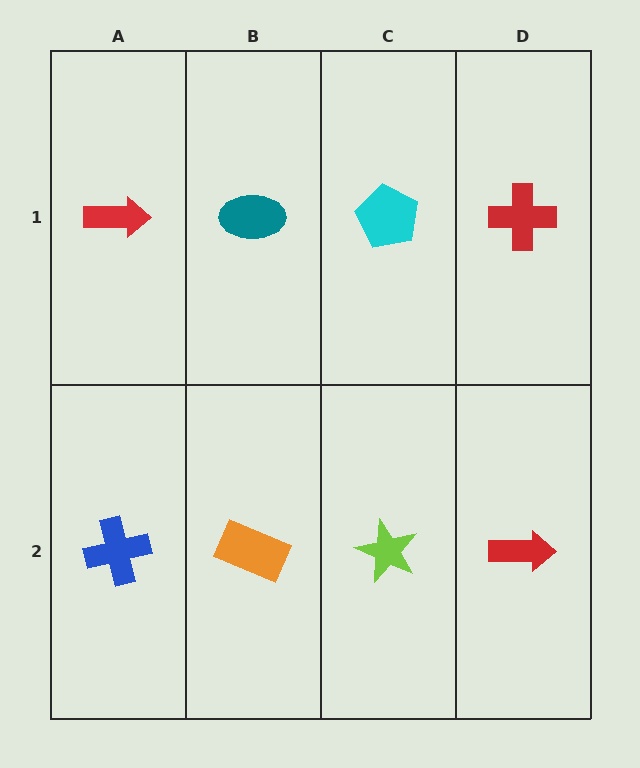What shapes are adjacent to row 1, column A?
A blue cross (row 2, column A), a teal ellipse (row 1, column B).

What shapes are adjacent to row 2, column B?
A teal ellipse (row 1, column B), a blue cross (row 2, column A), a lime star (row 2, column C).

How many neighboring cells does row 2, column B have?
3.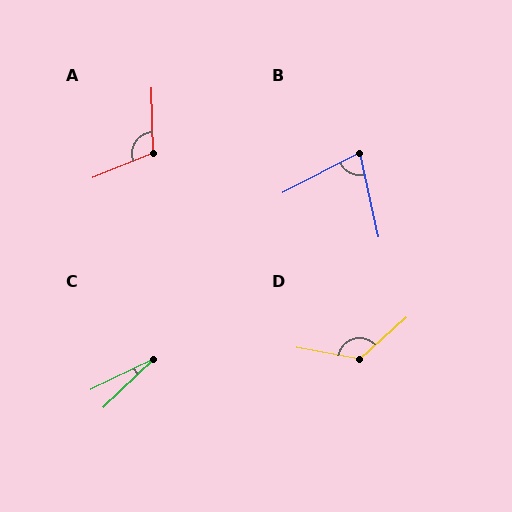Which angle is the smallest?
C, at approximately 18 degrees.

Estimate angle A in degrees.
Approximately 111 degrees.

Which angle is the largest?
D, at approximately 128 degrees.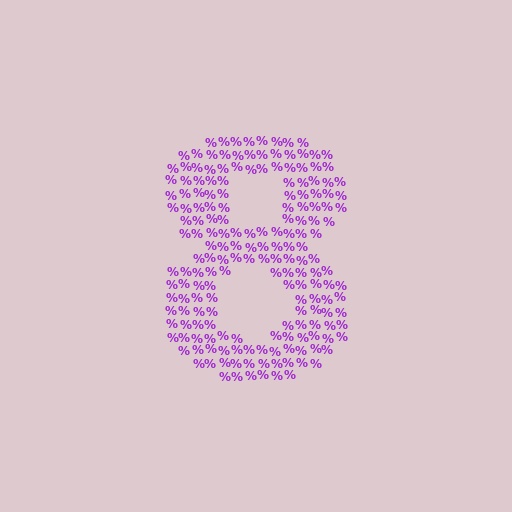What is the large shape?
The large shape is the digit 8.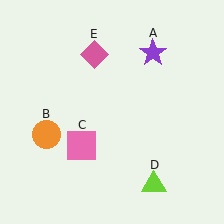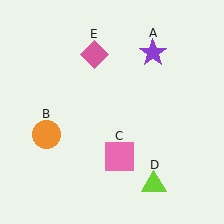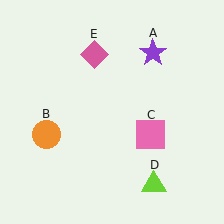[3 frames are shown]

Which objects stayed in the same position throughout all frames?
Purple star (object A) and orange circle (object B) and lime triangle (object D) and pink diamond (object E) remained stationary.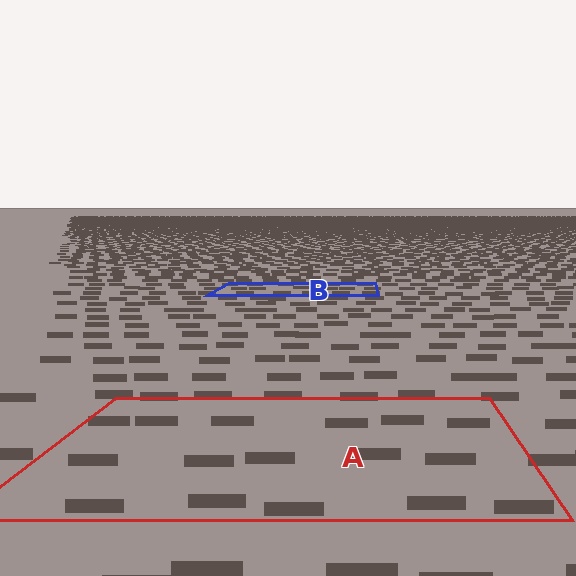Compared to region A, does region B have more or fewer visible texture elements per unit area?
Region B has more texture elements per unit area — they are packed more densely because it is farther away.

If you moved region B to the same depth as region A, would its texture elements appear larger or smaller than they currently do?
They would appear larger. At a closer depth, the same texture elements are projected at a bigger on-screen size.